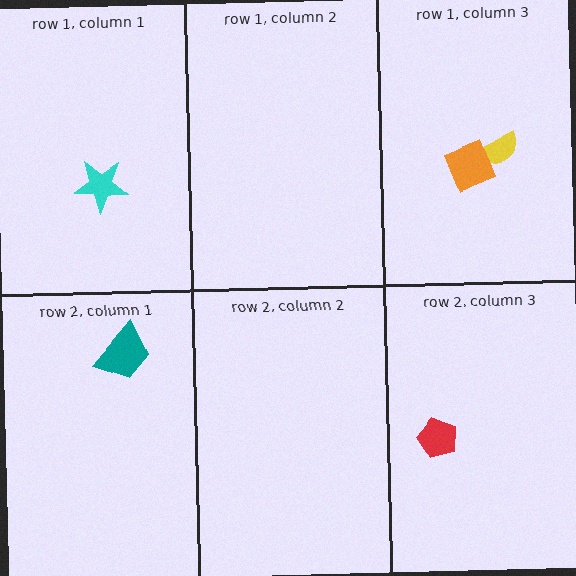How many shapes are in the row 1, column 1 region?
1.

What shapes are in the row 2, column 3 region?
The red pentagon.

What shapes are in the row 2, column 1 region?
The teal trapezoid.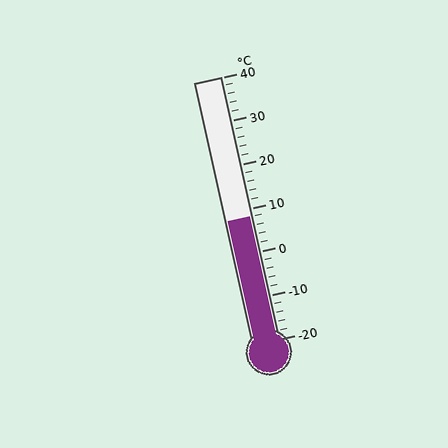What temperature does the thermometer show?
The thermometer shows approximately 8°C.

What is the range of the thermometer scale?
The thermometer scale ranges from -20°C to 40°C.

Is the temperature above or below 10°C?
The temperature is below 10°C.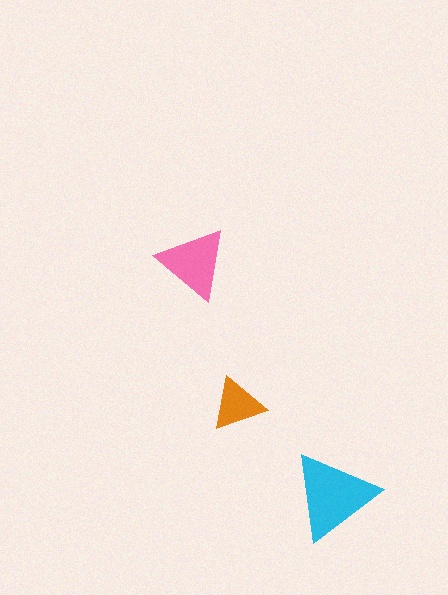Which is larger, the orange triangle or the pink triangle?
The pink one.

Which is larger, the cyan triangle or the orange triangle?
The cyan one.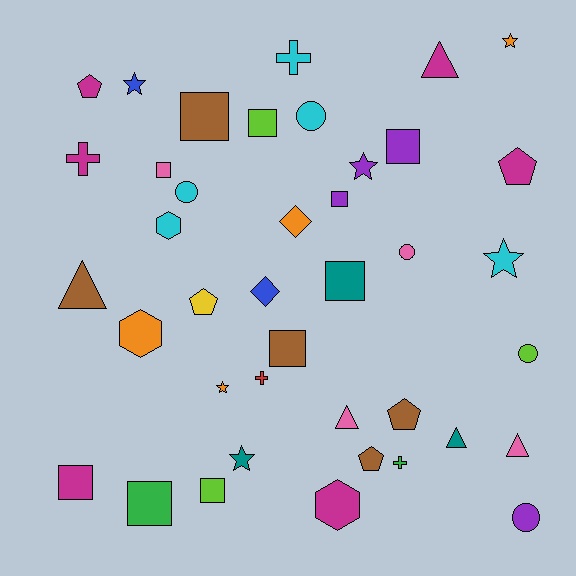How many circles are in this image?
There are 5 circles.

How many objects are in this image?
There are 40 objects.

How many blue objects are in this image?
There are 2 blue objects.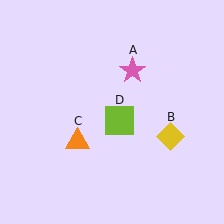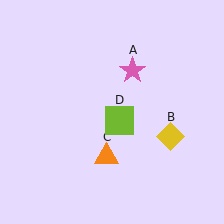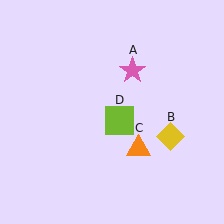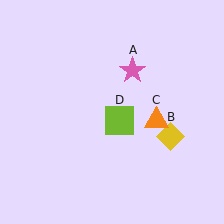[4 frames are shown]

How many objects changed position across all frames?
1 object changed position: orange triangle (object C).